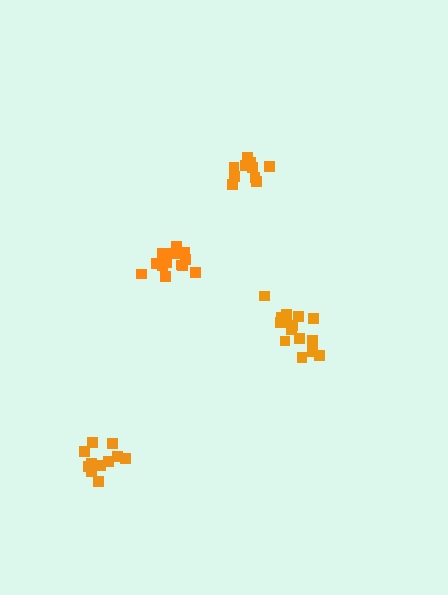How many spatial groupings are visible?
There are 4 spatial groupings.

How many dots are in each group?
Group 1: 14 dots, Group 2: 15 dots, Group 3: 11 dots, Group 4: 10 dots (50 total).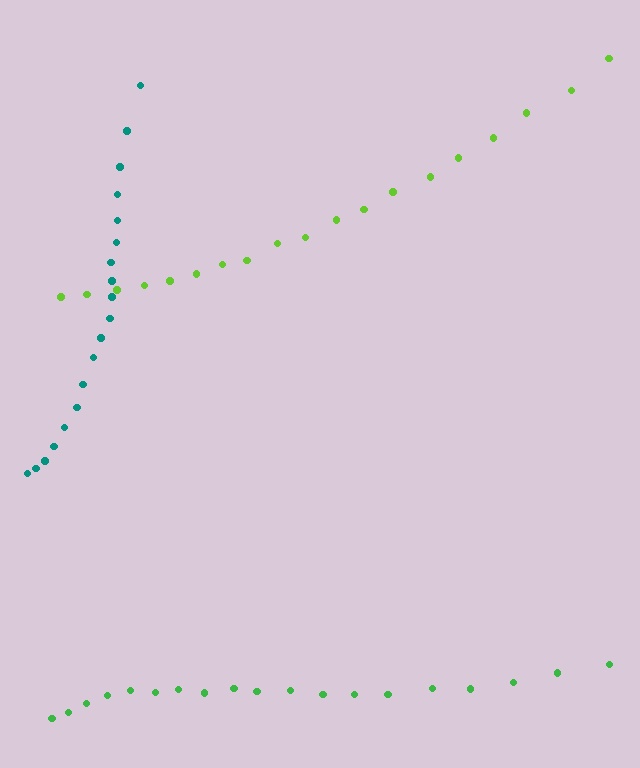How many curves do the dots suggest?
There are 3 distinct paths.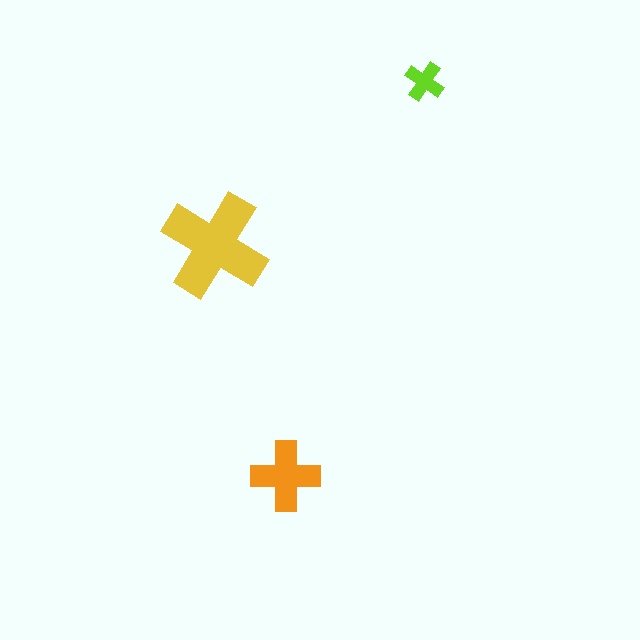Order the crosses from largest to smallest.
the yellow one, the orange one, the lime one.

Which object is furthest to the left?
The yellow cross is leftmost.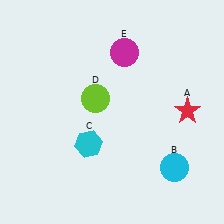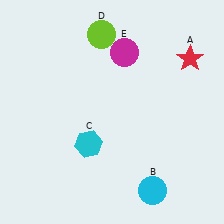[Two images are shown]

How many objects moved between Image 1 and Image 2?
3 objects moved between the two images.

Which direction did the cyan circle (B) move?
The cyan circle (B) moved down.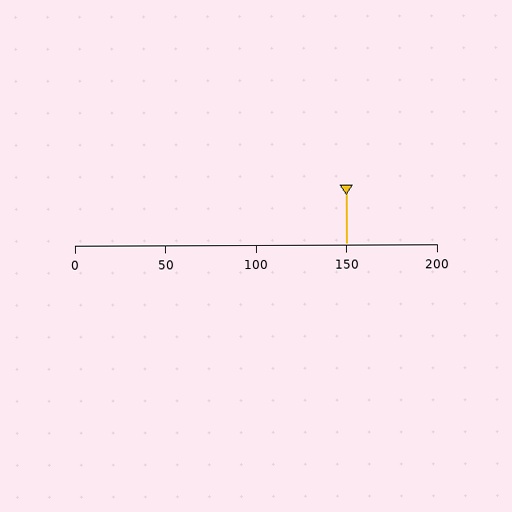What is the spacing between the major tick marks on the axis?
The major ticks are spaced 50 apart.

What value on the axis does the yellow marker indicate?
The marker indicates approximately 150.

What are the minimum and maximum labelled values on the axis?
The axis runs from 0 to 200.